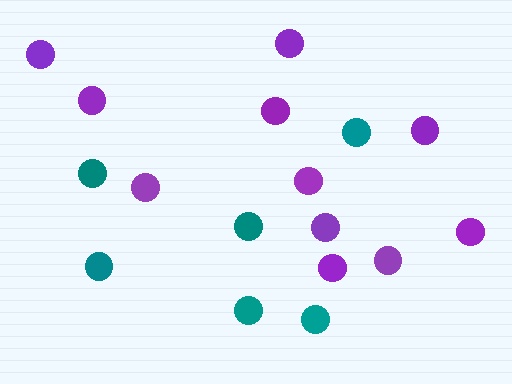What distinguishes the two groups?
There are 2 groups: one group of teal circles (6) and one group of purple circles (11).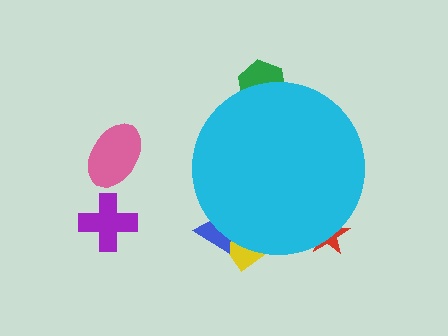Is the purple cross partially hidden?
No, the purple cross is fully visible.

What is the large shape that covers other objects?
A cyan circle.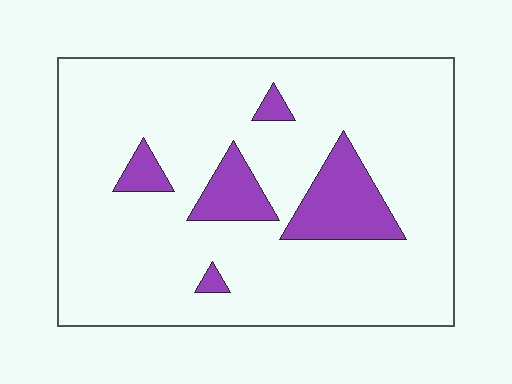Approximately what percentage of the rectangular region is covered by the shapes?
Approximately 15%.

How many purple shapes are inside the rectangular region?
5.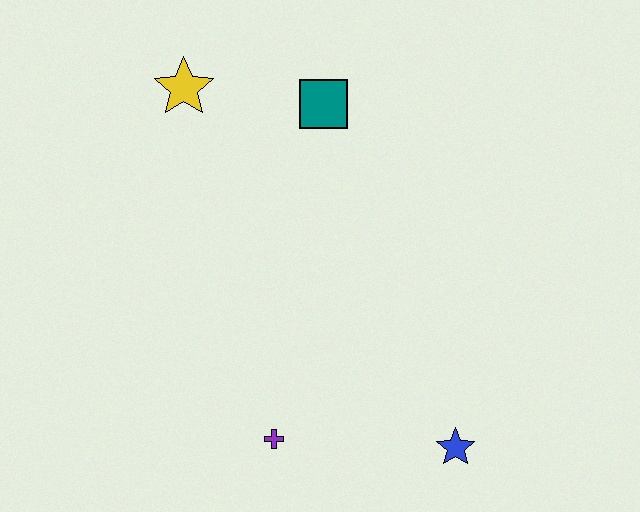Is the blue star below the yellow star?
Yes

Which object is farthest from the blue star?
The yellow star is farthest from the blue star.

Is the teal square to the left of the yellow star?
No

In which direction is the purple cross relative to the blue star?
The purple cross is to the left of the blue star.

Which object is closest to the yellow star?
The teal square is closest to the yellow star.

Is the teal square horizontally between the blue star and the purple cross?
Yes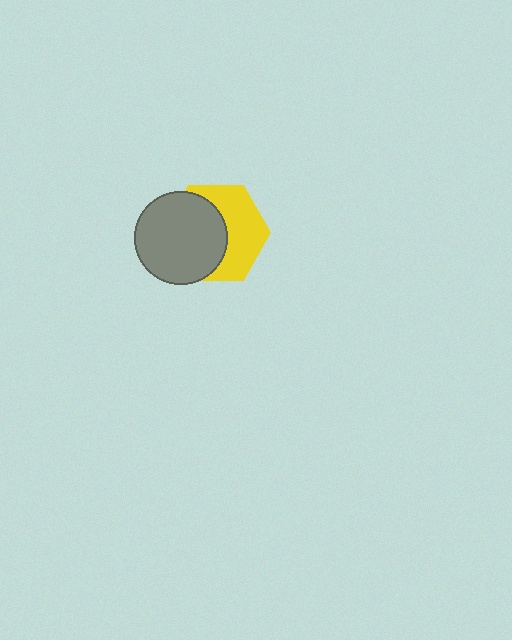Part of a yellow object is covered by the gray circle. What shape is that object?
It is a hexagon.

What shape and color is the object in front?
The object in front is a gray circle.